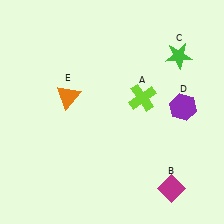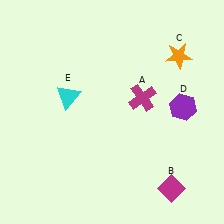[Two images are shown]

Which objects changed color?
A changed from lime to magenta. C changed from green to orange. E changed from orange to cyan.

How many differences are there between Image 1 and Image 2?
There are 3 differences between the two images.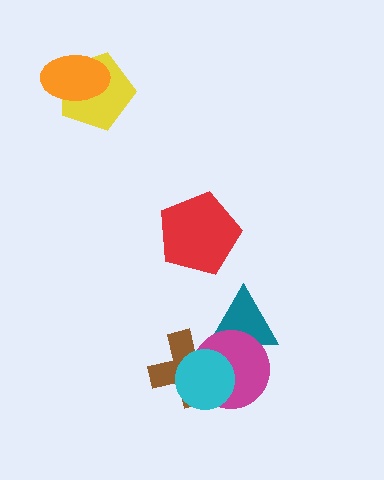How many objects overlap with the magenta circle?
3 objects overlap with the magenta circle.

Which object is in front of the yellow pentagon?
The orange ellipse is in front of the yellow pentagon.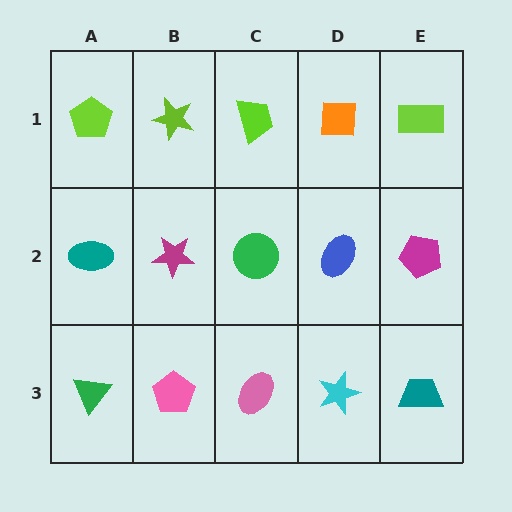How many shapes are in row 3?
5 shapes.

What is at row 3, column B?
A pink pentagon.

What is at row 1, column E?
A lime rectangle.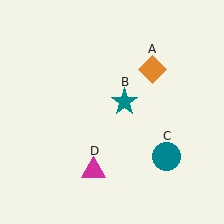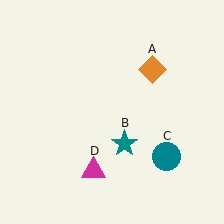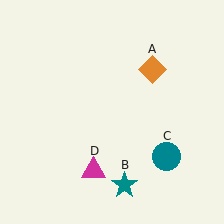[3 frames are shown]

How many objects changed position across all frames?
1 object changed position: teal star (object B).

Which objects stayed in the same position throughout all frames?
Orange diamond (object A) and teal circle (object C) and magenta triangle (object D) remained stationary.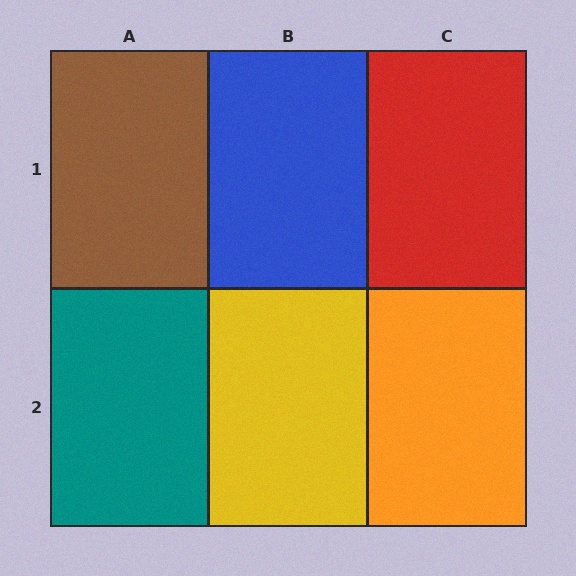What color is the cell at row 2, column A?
Teal.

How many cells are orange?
1 cell is orange.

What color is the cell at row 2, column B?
Yellow.